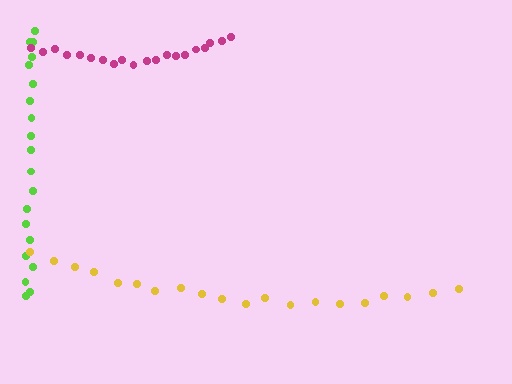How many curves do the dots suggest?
There are 3 distinct paths.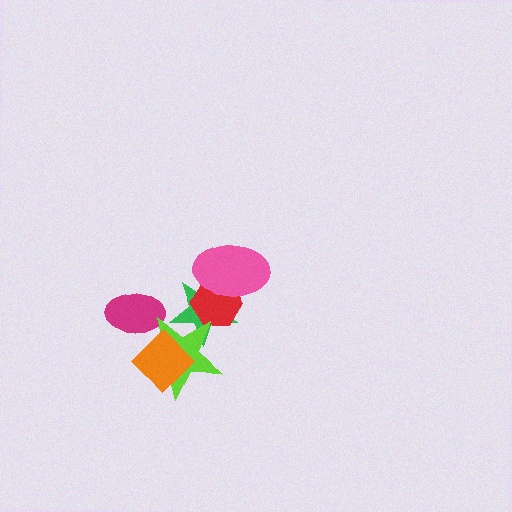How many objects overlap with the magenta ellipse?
2 objects overlap with the magenta ellipse.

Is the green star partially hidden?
Yes, it is partially covered by another shape.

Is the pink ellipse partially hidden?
No, no other shape covers it.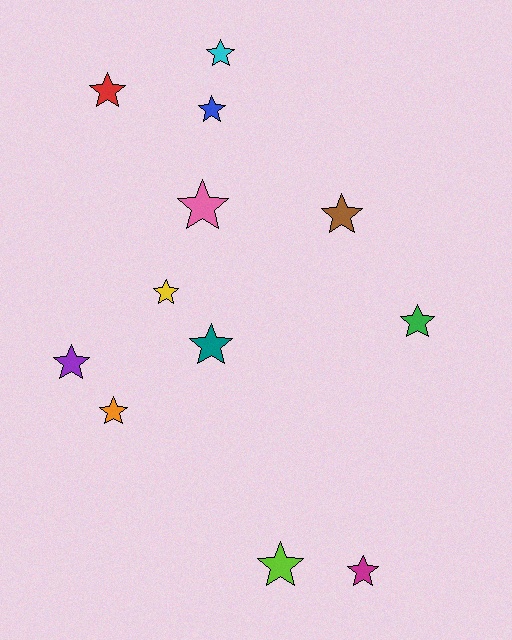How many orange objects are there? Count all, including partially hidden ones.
There is 1 orange object.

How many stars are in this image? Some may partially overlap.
There are 12 stars.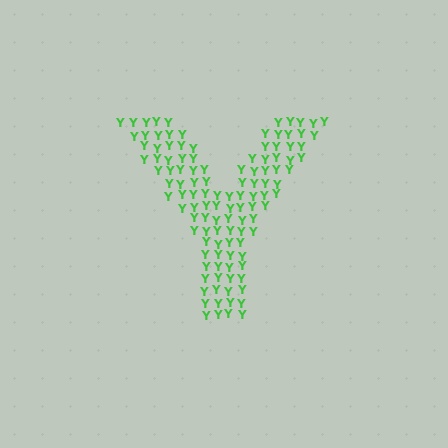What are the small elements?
The small elements are letter Y's.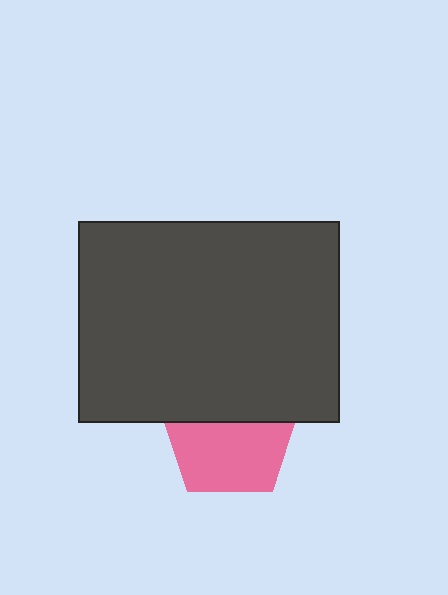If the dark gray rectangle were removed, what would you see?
You would see the complete pink pentagon.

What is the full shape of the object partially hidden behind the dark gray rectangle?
The partially hidden object is a pink pentagon.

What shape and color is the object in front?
The object in front is a dark gray rectangle.